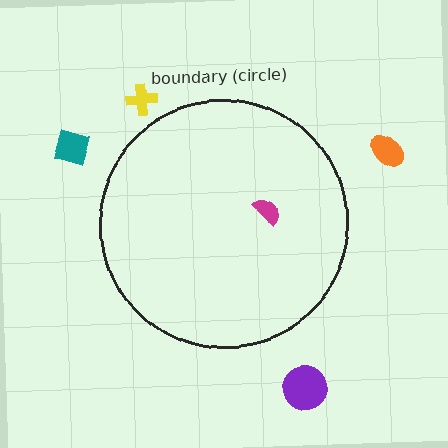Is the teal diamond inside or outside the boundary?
Outside.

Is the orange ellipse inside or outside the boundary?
Outside.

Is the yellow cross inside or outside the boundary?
Outside.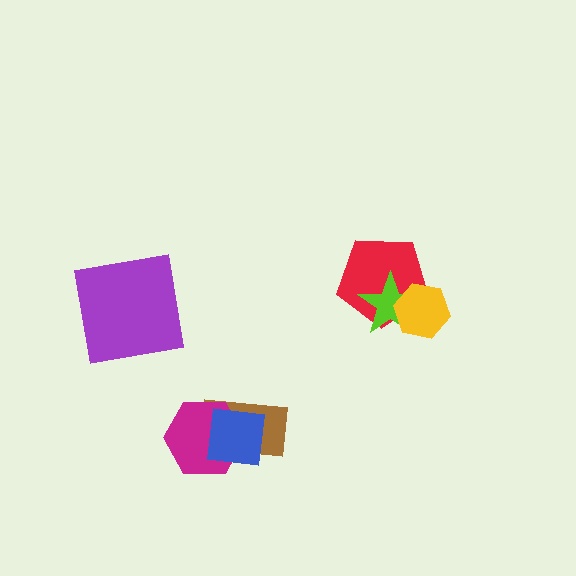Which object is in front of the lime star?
The yellow hexagon is in front of the lime star.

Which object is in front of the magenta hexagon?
The blue square is in front of the magenta hexagon.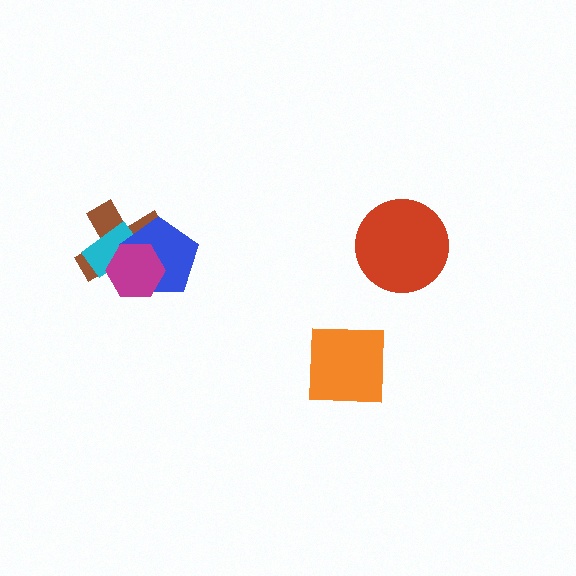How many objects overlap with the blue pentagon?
3 objects overlap with the blue pentagon.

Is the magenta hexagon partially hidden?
No, no other shape covers it.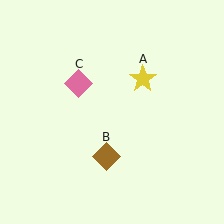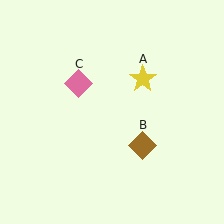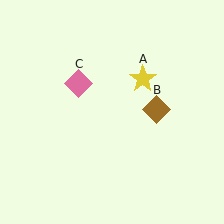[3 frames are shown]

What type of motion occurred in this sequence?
The brown diamond (object B) rotated counterclockwise around the center of the scene.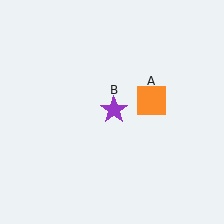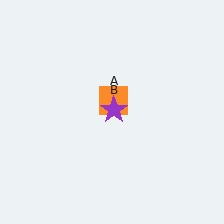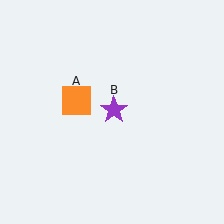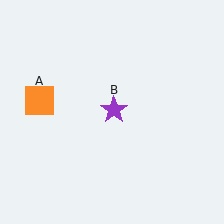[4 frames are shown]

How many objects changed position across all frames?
1 object changed position: orange square (object A).